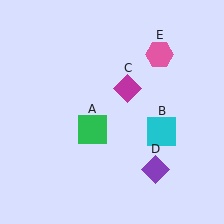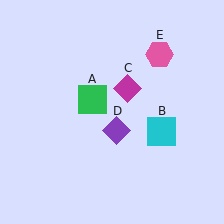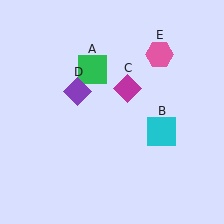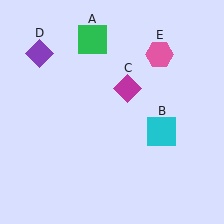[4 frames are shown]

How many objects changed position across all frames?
2 objects changed position: green square (object A), purple diamond (object D).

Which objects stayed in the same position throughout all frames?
Cyan square (object B) and magenta diamond (object C) and pink hexagon (object E) remained stationary.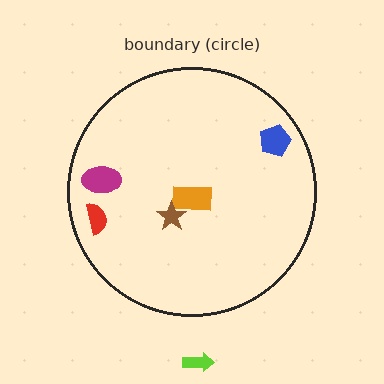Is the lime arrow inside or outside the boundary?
Outside.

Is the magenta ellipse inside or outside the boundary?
Inside.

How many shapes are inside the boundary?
5 inside, 1 outside.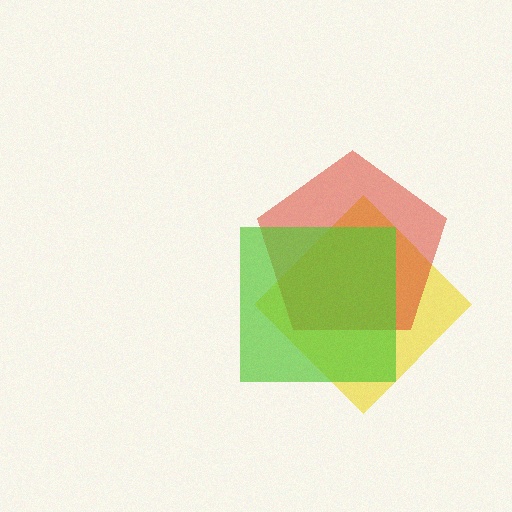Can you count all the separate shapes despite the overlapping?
Yes, there are 3 separate shapes.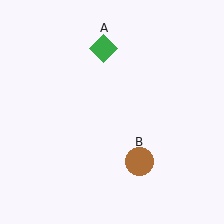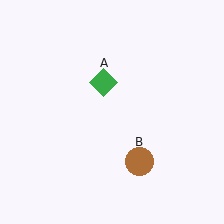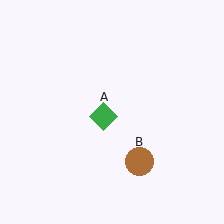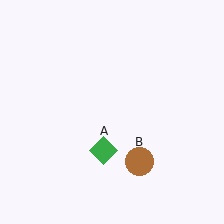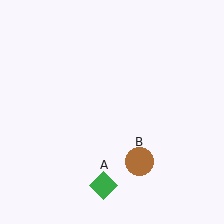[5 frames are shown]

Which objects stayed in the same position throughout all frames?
Brown circle (object B) remained stationary.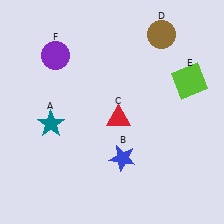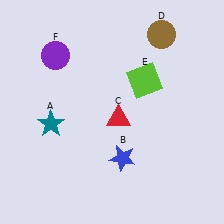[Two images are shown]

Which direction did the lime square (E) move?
The lime square (E) moved left.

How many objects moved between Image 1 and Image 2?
1 object moved between the two images.